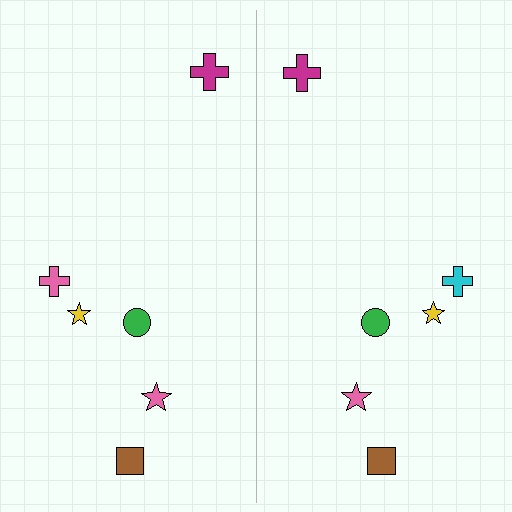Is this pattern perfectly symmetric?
No, the pattern is not perfectly symmetric. The cyan cross on the right side breaks the symmetry — its mirror counterpart is pink.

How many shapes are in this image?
There are 12 shapes in this image.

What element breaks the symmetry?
The cyan cross on the right side breaks the symmetry — its mirror counterpart is pink.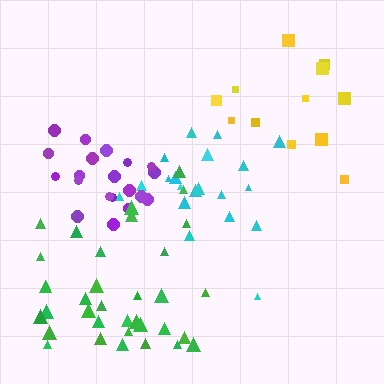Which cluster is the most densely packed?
Purple.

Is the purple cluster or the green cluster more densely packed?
Purple.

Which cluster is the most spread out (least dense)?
Yellow.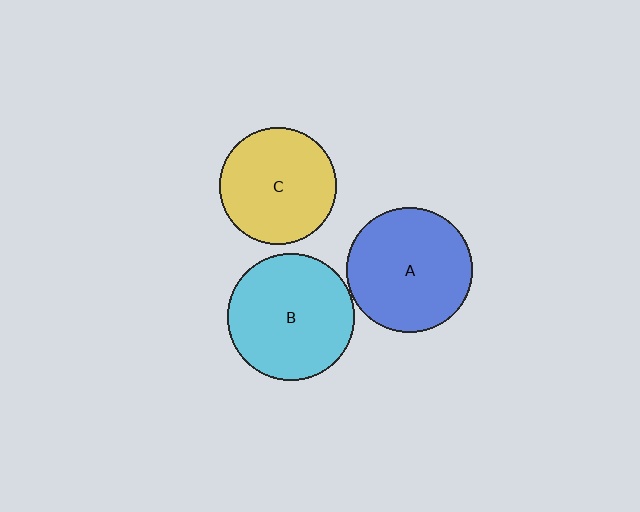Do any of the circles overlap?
No, none of the circles overlap.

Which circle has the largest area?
Circle B (cyan).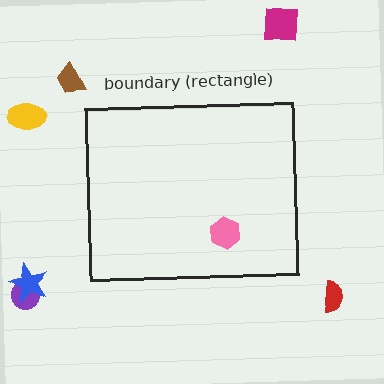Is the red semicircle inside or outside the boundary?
Outside.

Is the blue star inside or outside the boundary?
Outside.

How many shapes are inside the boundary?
1 inside, 6 outside.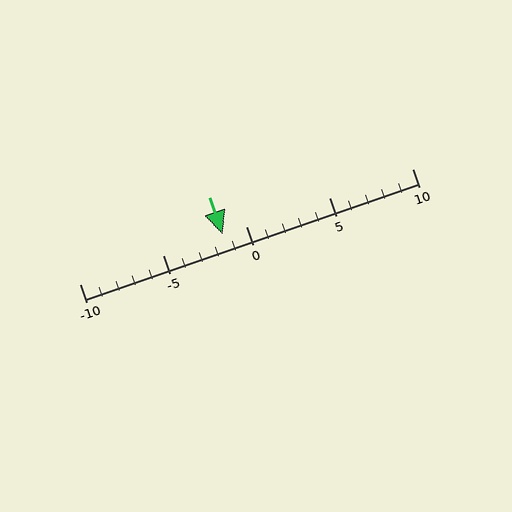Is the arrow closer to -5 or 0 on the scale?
The arrow is closer to 0.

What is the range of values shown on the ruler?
The ruler shows values from -10 to 10.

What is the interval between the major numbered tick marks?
The major tick marks are spaced 5 units apart.